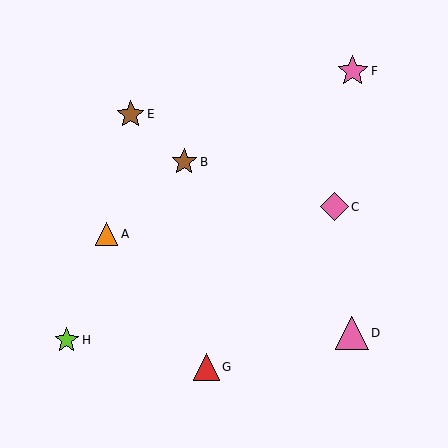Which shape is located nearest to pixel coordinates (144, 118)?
The brown star (labeled E) at (131, 114) is nearest to that location.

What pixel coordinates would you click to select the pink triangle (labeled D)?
Click at (352, 333) to select the pink triangle D.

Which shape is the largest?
The pink triangle (labeled D) is the largest.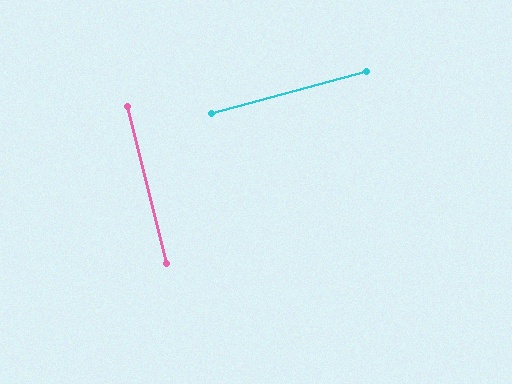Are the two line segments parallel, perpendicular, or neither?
Perpendicular — they meet at approximately 89°.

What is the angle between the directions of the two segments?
Approximately 89 degrees.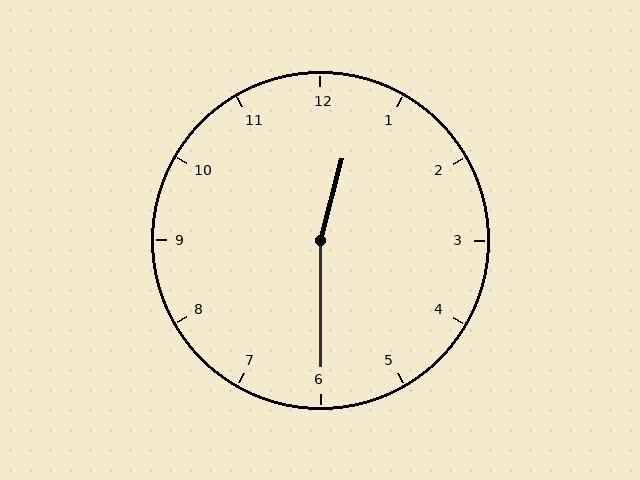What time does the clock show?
12:30.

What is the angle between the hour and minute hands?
Approximately 165 degrees.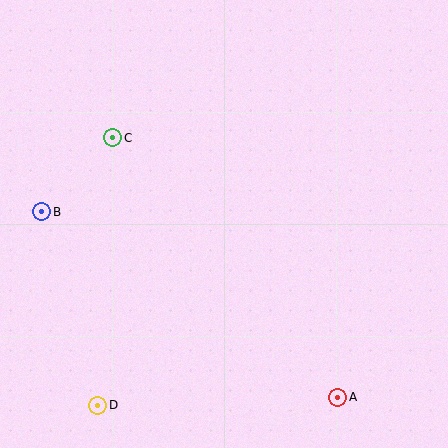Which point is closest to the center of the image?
Point C at (113, 138) is closest to the center.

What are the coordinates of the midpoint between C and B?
The midpoint between C and B is at (77, 175).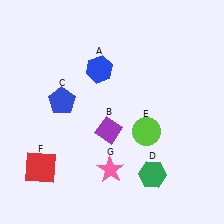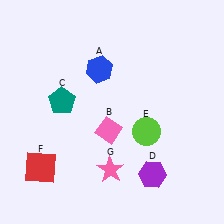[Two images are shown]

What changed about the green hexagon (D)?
In Image 1, D is green. In Image 2, it changed to purple.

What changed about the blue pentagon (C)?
In Image 1, C is blue. In Image 2, it changed to teal.